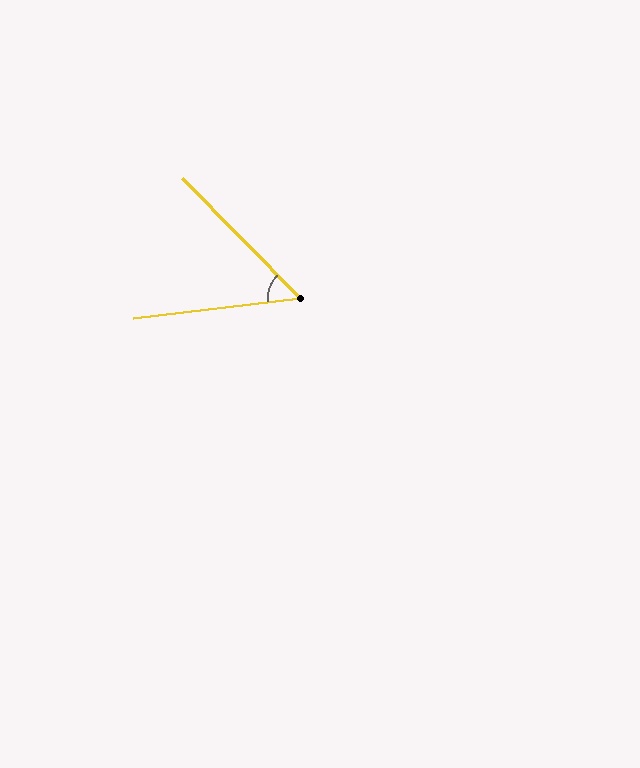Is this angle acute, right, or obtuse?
It is acute.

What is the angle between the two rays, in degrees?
Approximately 52 degrees.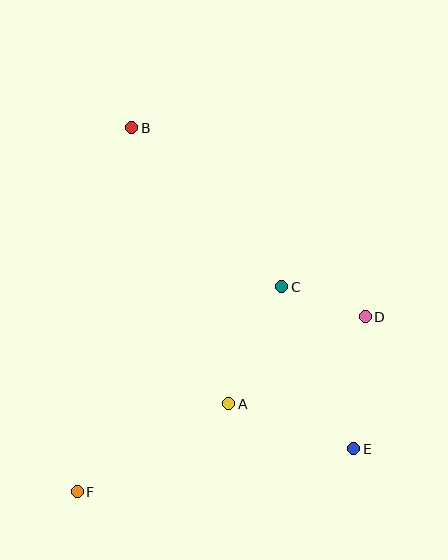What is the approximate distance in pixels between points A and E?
The distance between A and E is approximately 133 pixels.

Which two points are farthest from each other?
Points B and E are farthest from each other.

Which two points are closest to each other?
Points C and D are closest to each other.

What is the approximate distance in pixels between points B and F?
The distance between B and F is approximately 368 pixels.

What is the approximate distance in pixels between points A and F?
The distance between A and F is approximately 175 pixels.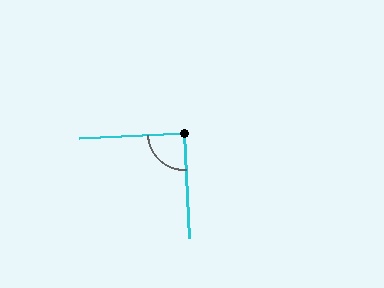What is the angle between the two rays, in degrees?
Approximately 90 degrees.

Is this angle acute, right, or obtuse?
It is approximately a right angle.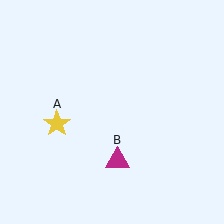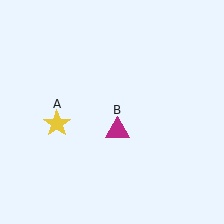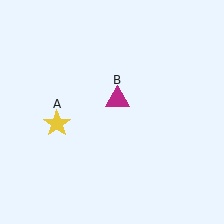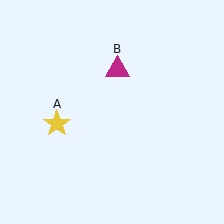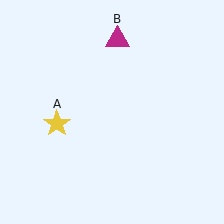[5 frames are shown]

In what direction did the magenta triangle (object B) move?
The magenta triangle (object B) moved up.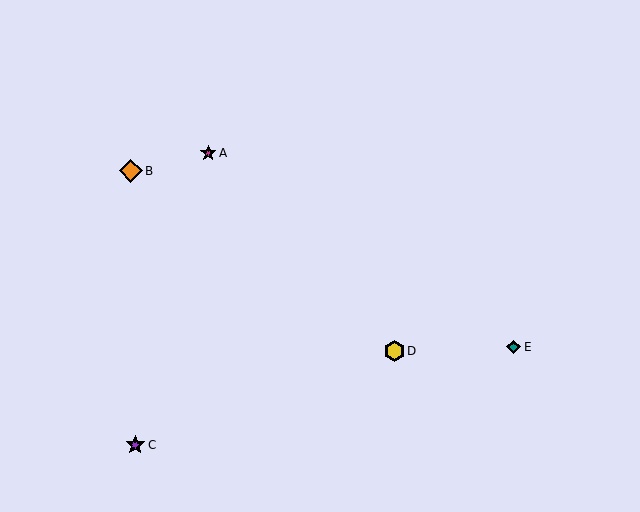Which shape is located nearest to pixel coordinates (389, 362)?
The yellow hexagon (labeled D) at (394, 351) is nearest to that location.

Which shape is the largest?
The orange diamond (labeled B) is the largest.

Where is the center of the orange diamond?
The center of the orange diamond is at (131, 171).